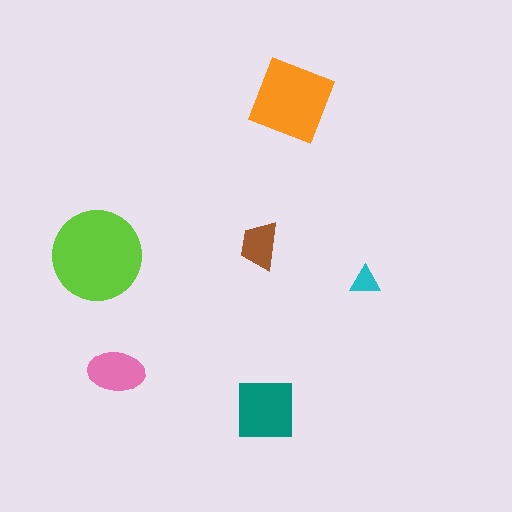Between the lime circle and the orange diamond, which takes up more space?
The lime circle.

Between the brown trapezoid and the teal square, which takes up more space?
The teal square.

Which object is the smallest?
The cyan triangle.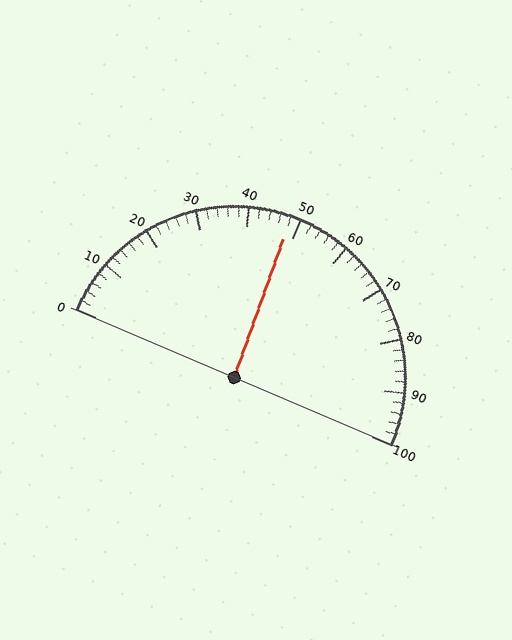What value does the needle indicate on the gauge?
The needle indicates approximately 48.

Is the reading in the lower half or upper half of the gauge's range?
The reading is in the lower half of the range (0 to 100).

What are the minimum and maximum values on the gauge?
The gauge ranges from 0 to 100.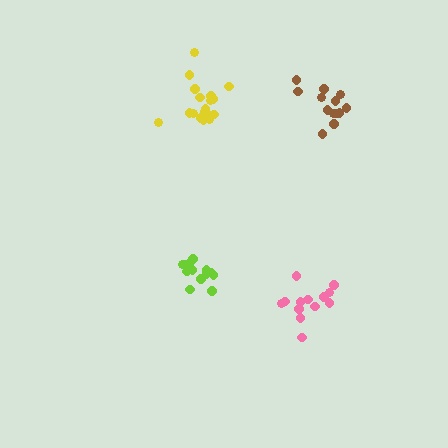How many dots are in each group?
Group 1: 18 dots, Group 2: 13 dots, Group 3: 13 dots, Group 4: 13 dots (57 total).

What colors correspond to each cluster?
The clusters are colored: yellow, pink, lime, brown.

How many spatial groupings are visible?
There are 4 spatial groupings.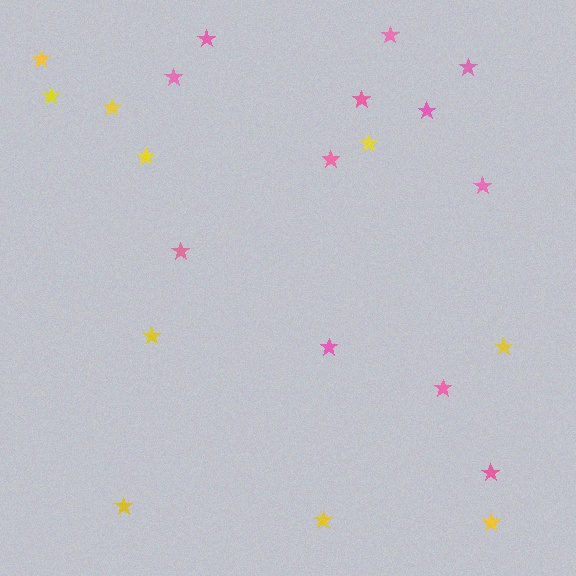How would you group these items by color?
There are 2 groups: one group of yellow stars (10) and one group of pink stars (12).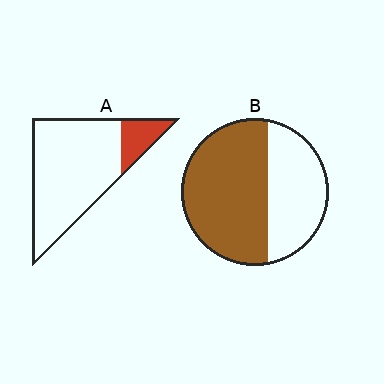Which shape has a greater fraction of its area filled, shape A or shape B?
Shape B.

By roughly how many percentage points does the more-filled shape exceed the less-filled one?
By roughly 45 percentage points (B over A).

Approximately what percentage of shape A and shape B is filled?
A is approximately 15% and B is approximately 60%.